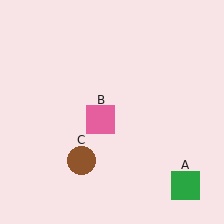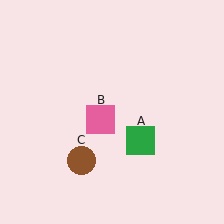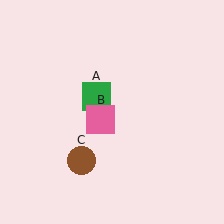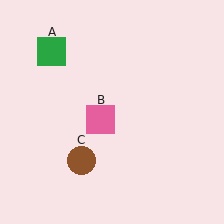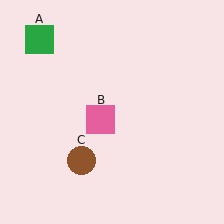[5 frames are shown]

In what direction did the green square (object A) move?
The green square (object A) moved up and to the left.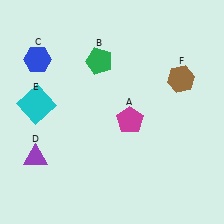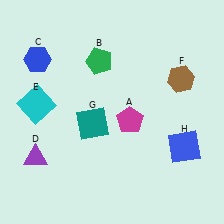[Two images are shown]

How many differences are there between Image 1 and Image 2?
There are 2 differences between the two images.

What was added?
A teal square (G), a blue square (H) were added in Image 2.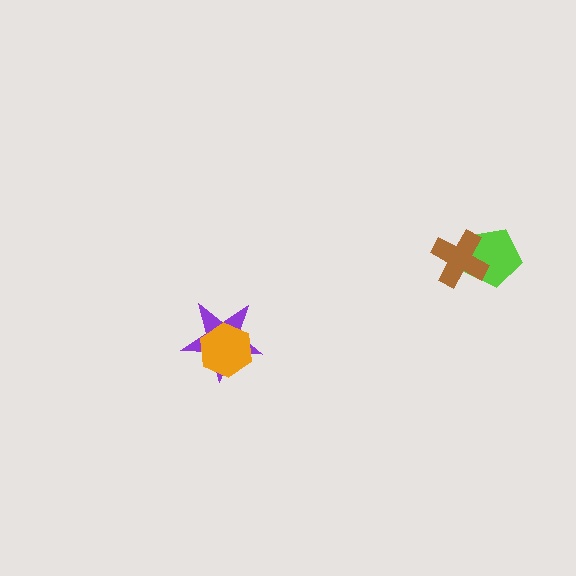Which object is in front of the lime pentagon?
The brown cross is in front of the lime pentagon.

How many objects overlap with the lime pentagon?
1 object overlaps with the lime pentagon.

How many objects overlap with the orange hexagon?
1 object overlaps with the orange hexagon.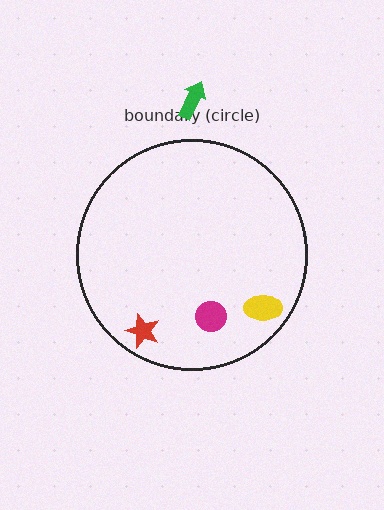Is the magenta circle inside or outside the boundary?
Inside.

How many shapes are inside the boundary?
3 inside, 1 outside.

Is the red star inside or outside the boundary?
Inside.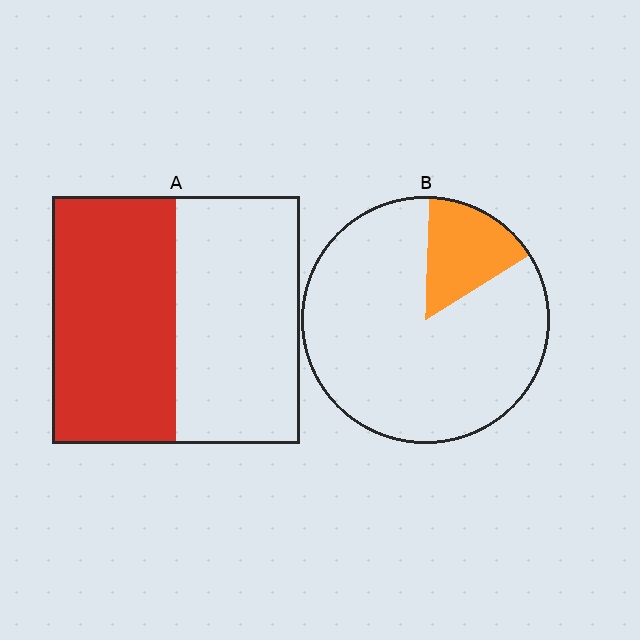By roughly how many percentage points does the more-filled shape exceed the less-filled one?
By roughly 35 percentage points (A over B).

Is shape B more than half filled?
No.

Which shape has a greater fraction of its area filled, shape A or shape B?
Shape A.